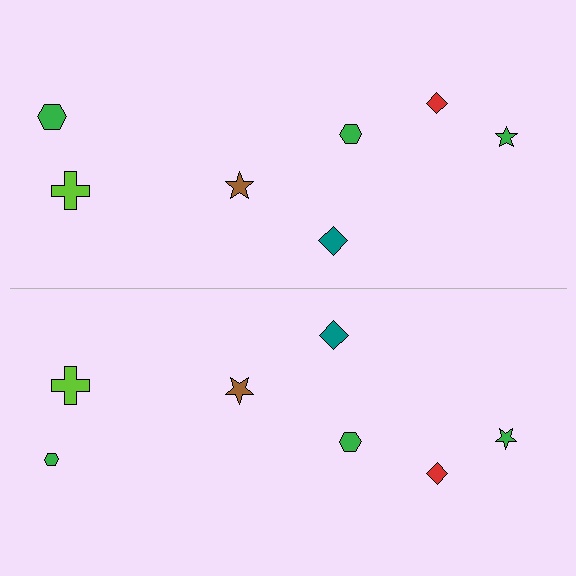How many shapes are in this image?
There are 14 shapes in this image.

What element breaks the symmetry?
The green hexagon on the bottom side has a different size than its mirror counterpart.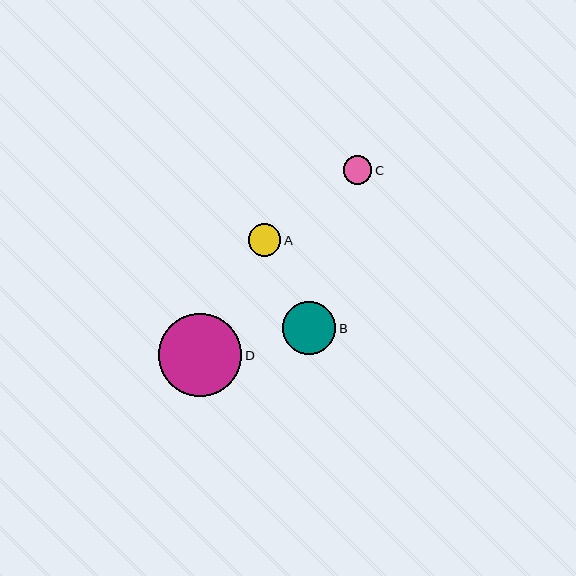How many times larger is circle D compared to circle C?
Circle D is approximately 3.0 times the size of circle C.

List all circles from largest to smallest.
From largest to smallest: D, B, A, C.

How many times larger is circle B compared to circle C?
Circle B is approximately 1.9 times the size of circle C.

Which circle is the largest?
Circle D is the largest with a size of approximately 84 pixels.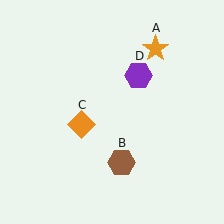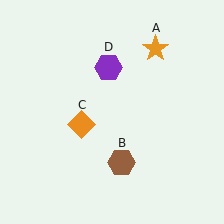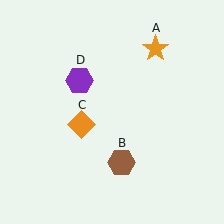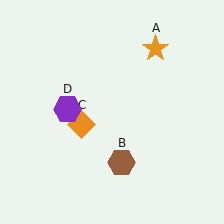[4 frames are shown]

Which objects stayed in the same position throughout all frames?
Orange star (object A) and brown hexagon (object B) and orange diamond (object C) remained stationary.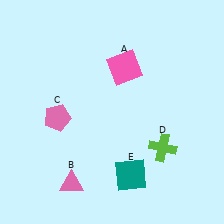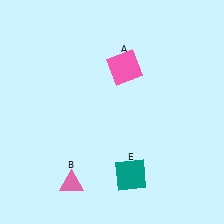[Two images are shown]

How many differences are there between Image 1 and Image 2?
There are 2 differences between the two images.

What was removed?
The lime cross (D), the pink pentagon (C) were removed in Image 2.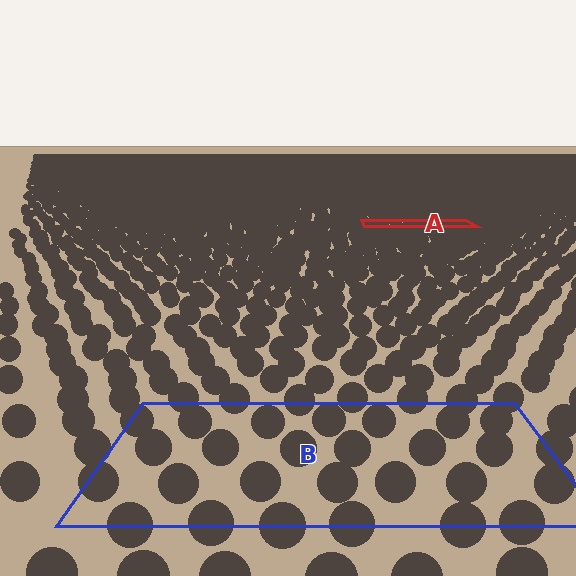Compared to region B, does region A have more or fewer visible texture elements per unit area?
Region A has more texture elements per unit area — they are packed more densely because it is farther away.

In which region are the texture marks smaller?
The texture marks are smaller in region A, because it is farther away.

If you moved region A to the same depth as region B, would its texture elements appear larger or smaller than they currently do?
They would appear larger. At a closer depth, the same texture elements are projected at a bigger on-screen size.